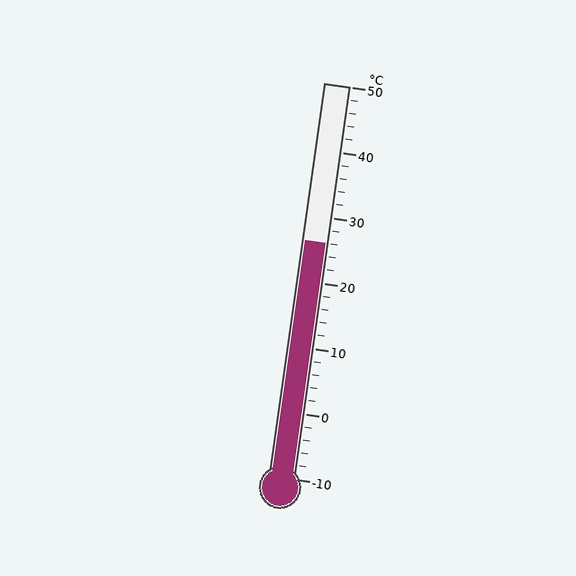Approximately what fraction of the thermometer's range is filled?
The thermometer is filled to approximately 60% of its range.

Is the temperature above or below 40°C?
The temperature is below 40°C.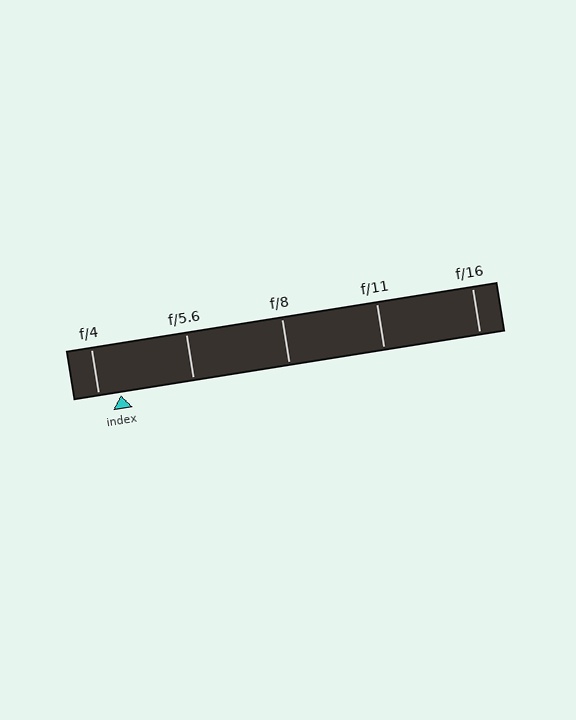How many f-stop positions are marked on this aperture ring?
There are 5 f-stop positions marked.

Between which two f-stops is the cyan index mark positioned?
The index mark is between f/4 and f/5.6.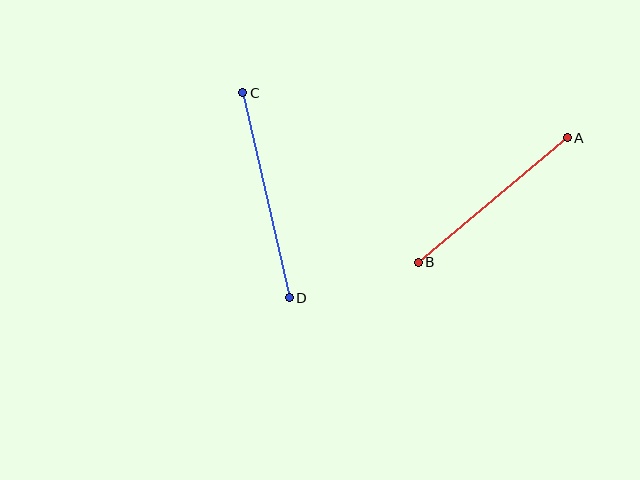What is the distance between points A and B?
The distance is approximately 194 pixels.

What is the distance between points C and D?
The distance is approximately 210 pixels.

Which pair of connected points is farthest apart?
Points C and D are farthest apart.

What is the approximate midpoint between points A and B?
The midpoint is at approximately (493, 200) pixels.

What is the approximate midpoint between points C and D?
The midpoint is at approximately (266, 195) pixels.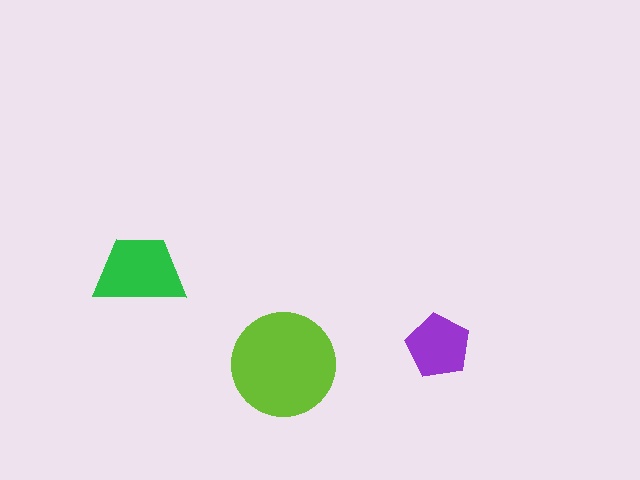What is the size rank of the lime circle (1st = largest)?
1st.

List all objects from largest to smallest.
The lime circle, the green trapezoid, the purple pentagon.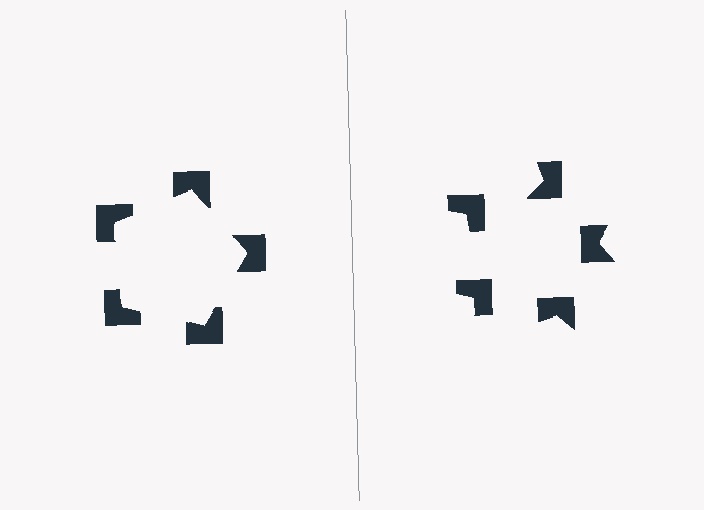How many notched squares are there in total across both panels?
10 — 5 on each side.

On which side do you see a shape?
An illusory pentagon appears on the left side. On the right side the wedge cuts are rotated, so no coherent shape forms.